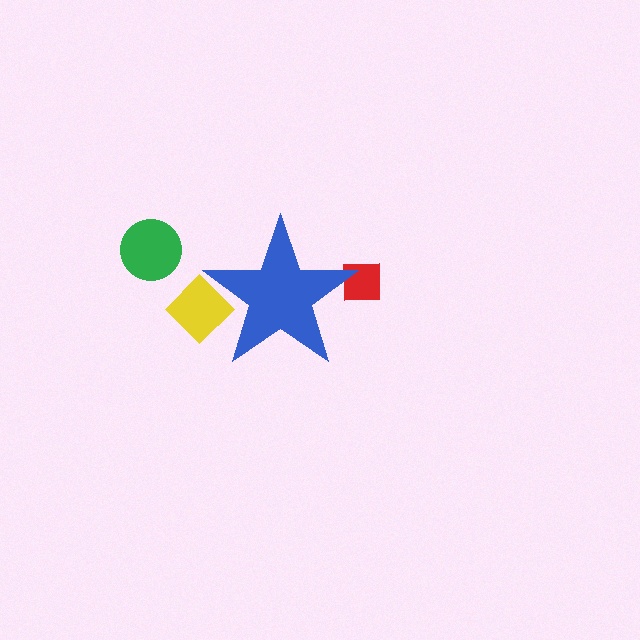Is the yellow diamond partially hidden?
Yes, the yellow diamond is partially hidden behind the blue star.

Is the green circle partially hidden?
No, the green circle is fully visible.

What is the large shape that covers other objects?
A blue star.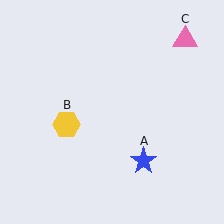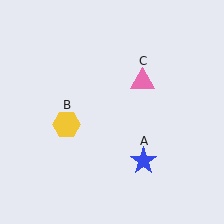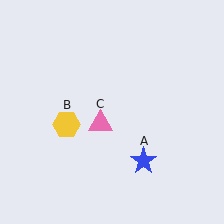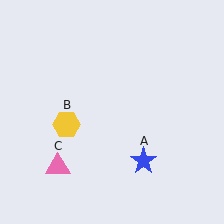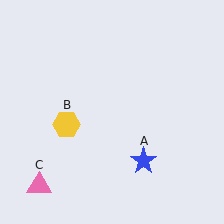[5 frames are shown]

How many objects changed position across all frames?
1 object changed position: pink triangle (object C).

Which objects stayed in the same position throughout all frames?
Blue star (object A) and yellow hexagon (object B) remained stationary.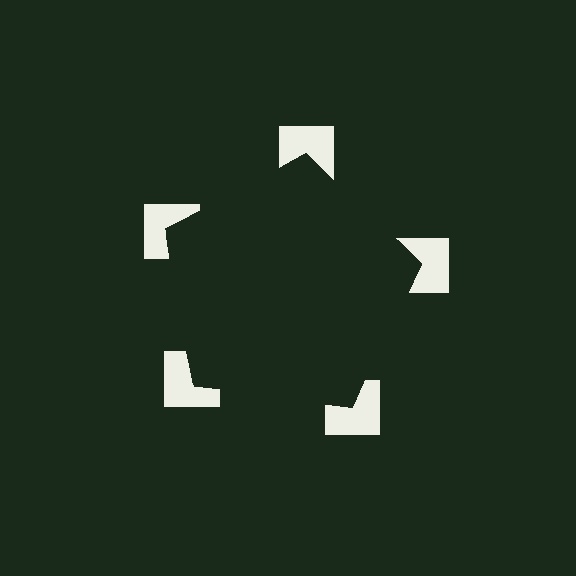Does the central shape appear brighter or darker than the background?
It typically appears slightly darker than the background, even though no actual brightness change is drawn.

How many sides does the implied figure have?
5 sides.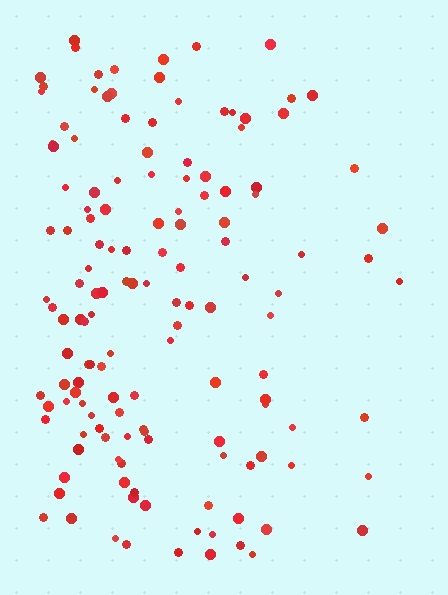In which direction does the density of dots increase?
From right to left, with the left side densest.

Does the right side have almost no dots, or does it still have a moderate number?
Still a moderate number, just noticeably fewer than the left.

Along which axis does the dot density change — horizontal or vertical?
Horizontal.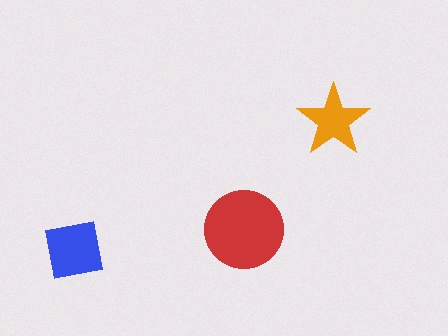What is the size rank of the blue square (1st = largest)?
2nd.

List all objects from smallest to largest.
The orange star, the blue square, the red circle.